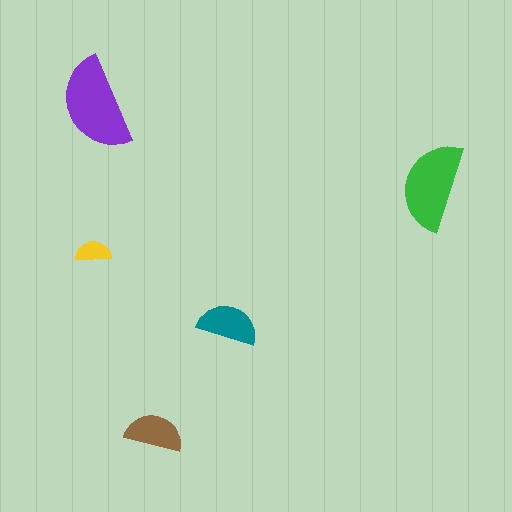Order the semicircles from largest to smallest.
the purple one, the green one, the teal one, the brown one, the yellow one.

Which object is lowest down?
The brown semicircle is bottommost.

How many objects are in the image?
There are 5 objects in the image.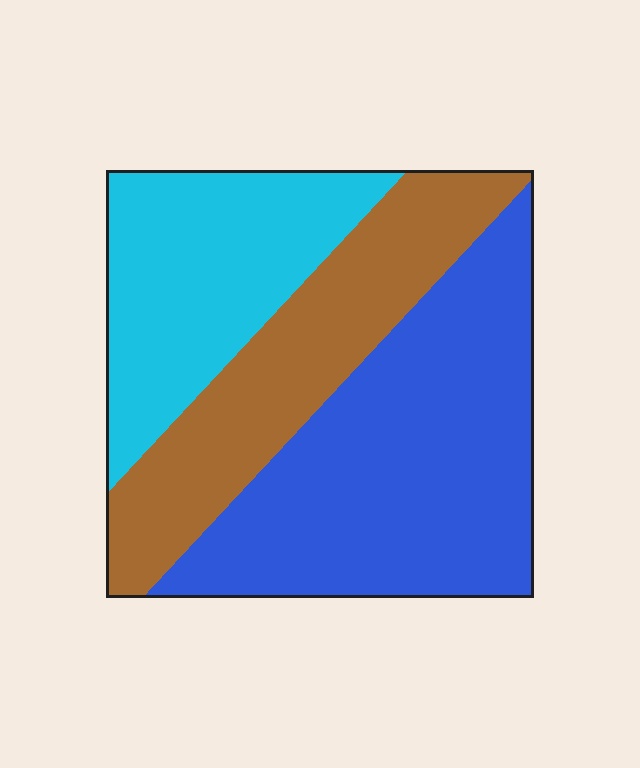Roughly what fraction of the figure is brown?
Brown takes up about one quarter (1/4) of the figure.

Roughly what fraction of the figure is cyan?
Cyan covers about 25% of the figure.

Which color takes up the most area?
Blue, at roughly 45%.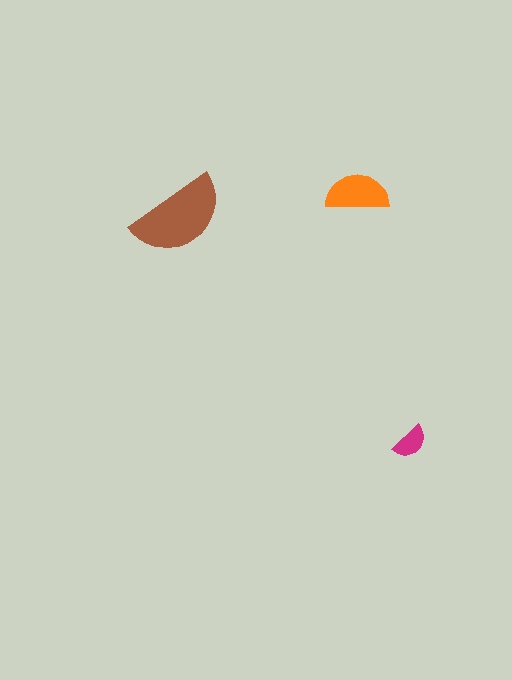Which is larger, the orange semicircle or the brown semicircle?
The brown one.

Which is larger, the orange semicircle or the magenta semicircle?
The orange one.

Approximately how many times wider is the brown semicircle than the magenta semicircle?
About 2.5 times wider.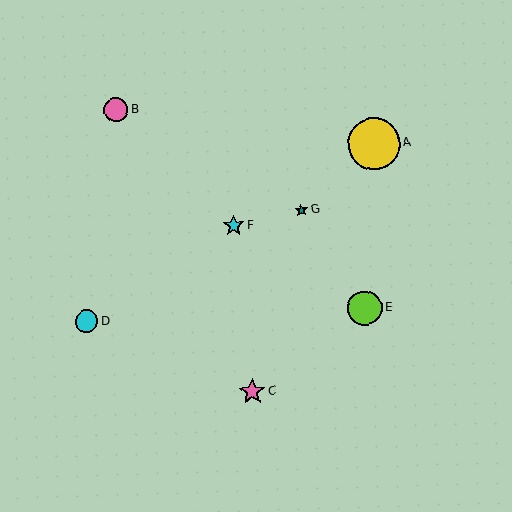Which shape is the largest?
The yellow circle (labeled A) is the largest.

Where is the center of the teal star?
The center of the teal star is at (301, 210).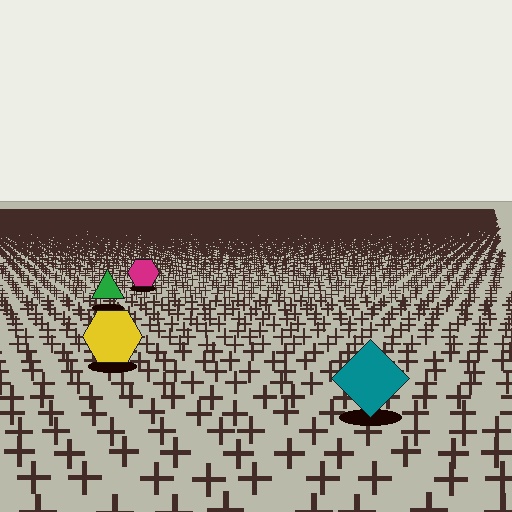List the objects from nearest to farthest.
From nearest to farthest: the teal diamond, the yellow hexagon, the green triangle, the magenta hexagon.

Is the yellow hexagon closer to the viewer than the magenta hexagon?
Yes. The yellow hexagon is closer — you can tell from the texture gradient: the ground texture is coarser near it.